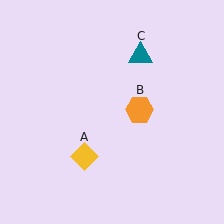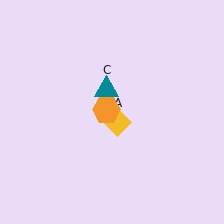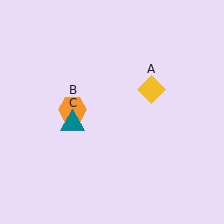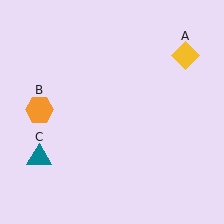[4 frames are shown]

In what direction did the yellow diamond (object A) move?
The yellow diamond (object A) moved up and to the right.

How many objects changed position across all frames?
3 objects changed position: yellow diamond (object A), orange hexagon (object B), teal triangle (object C).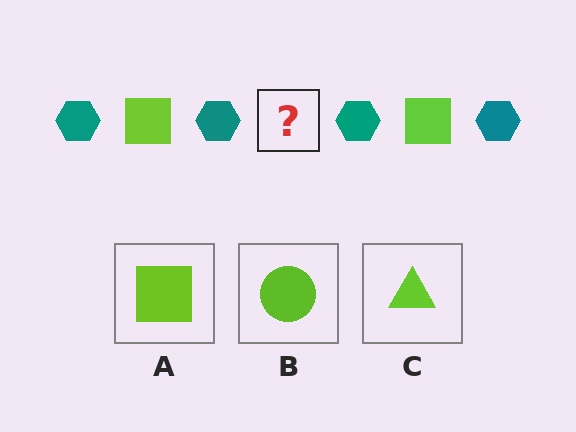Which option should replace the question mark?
Option A.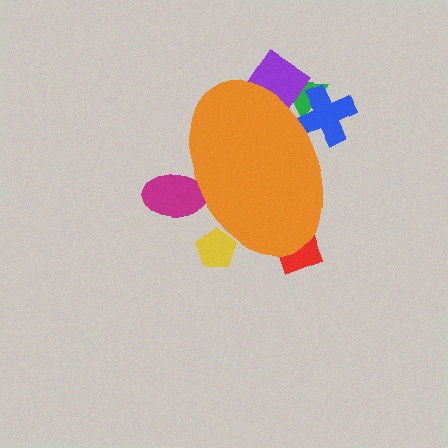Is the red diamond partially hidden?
Yes, the red diamond is partially hidden behind the orange ellipse.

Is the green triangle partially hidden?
Yes, the green triangle is partially hidden behind the orange ellipse.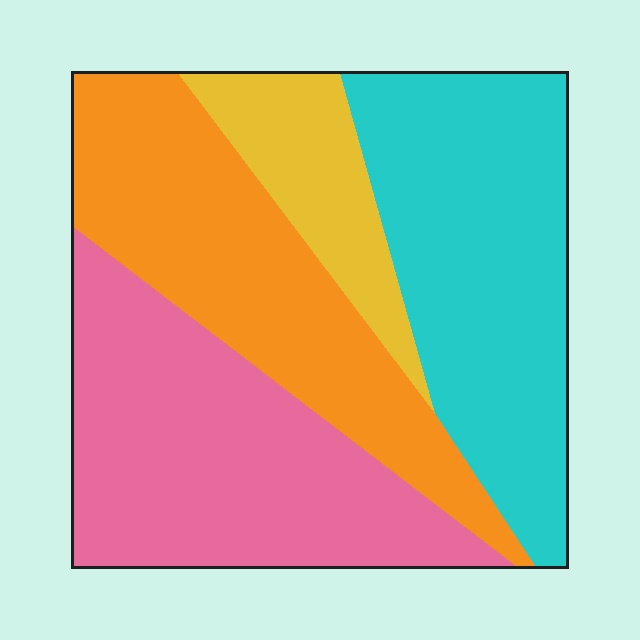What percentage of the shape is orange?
Orange covers roughly 25% of the shape.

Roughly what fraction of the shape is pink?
Pink takes up about one third (1/3) of the shape.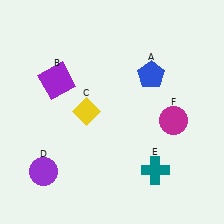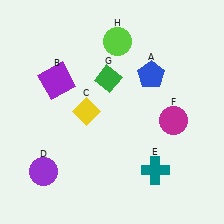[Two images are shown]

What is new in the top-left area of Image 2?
A green diamond (G) was added in the top-left area of Image 2.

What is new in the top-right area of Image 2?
A lime circle (H) was added in the top-right area of Image 2.